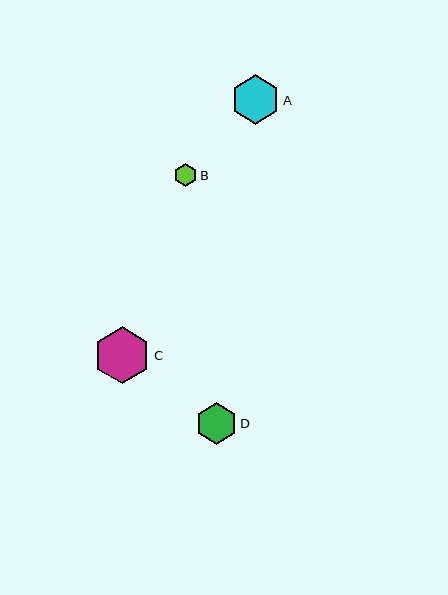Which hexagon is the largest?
Hexagon C is the largest with a size of approximately 57 pixels.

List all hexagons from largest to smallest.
From largest to smallest: C, A, D, B.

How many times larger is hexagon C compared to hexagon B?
Hexagon C is approximately 2.5 times the size of hexagon B.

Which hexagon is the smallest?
Hexagon B is the smallest with a size of approximately 23 pixels.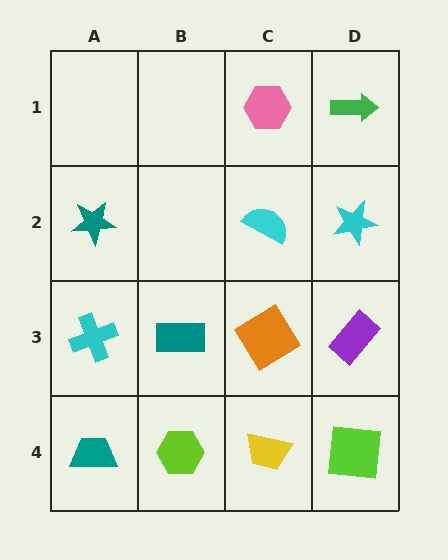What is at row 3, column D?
A purple rectangle.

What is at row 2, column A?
A teal star.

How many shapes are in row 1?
2 shapes.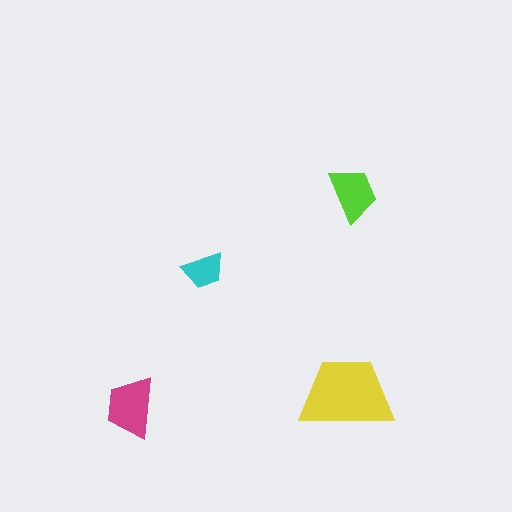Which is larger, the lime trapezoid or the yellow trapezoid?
The yellow one.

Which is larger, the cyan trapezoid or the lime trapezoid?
The lime one.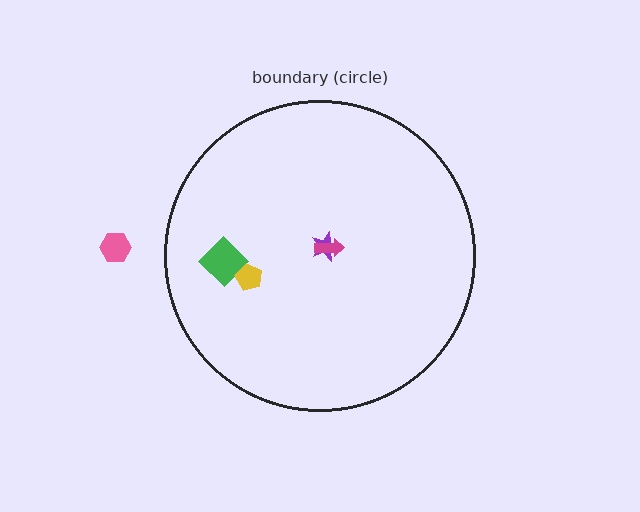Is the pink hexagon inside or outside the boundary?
Outside.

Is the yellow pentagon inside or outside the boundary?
Inside.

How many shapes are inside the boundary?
4 inside, 1 outside.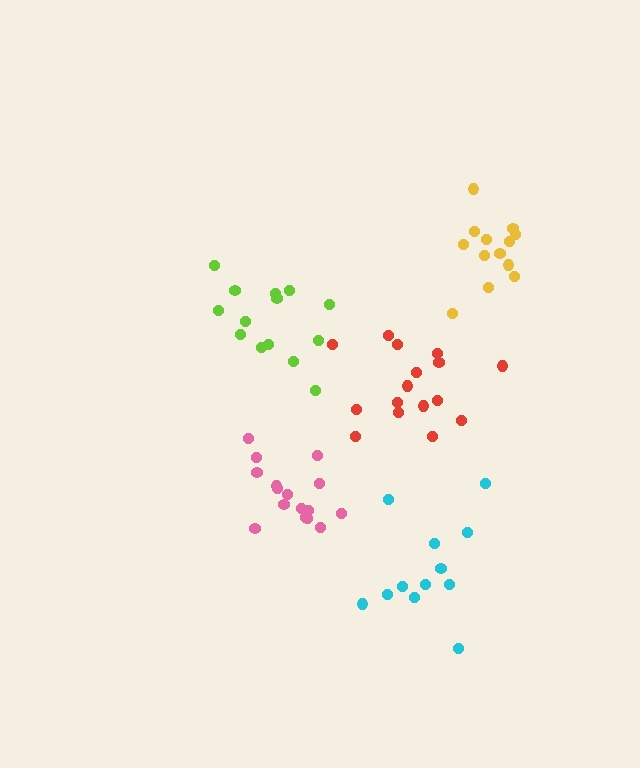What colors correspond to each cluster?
The clusters are colored: lime, pink, yellow, red, cyan.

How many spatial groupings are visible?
There are 5 spatial groupings.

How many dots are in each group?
Group 1: 14 dots, Group 2: 16 dots, Group 3: 13 dots, Group 4: 16 dots, Group 5: 12 dots (71 total).